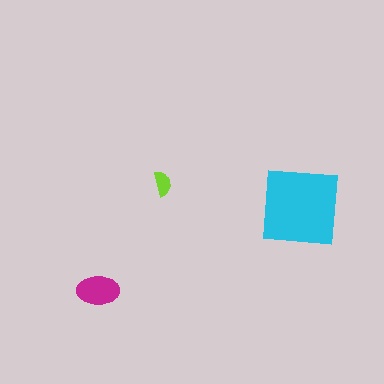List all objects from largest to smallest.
The cyan square, the magenta ellipse, the lime semicircle.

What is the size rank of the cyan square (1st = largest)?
1st.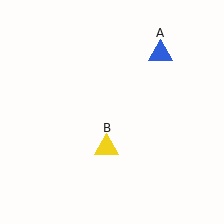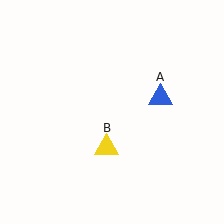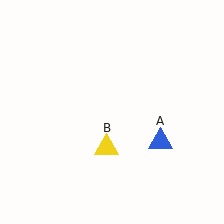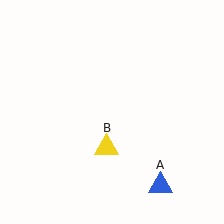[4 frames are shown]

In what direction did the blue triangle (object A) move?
The blue triangle (object A) moved down.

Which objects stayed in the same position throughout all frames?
Yellow triangle (object B) remained stationary.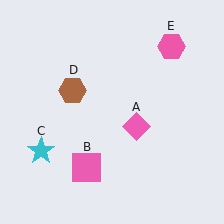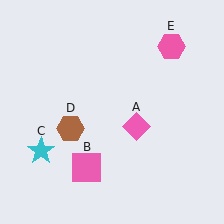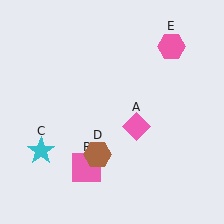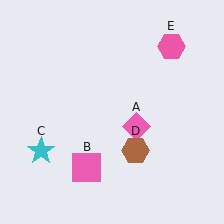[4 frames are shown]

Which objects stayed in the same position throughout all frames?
Pink diamond (object A) and pink square (object B) and cyan star (object C) and pink hexagon (object E) remained stationary.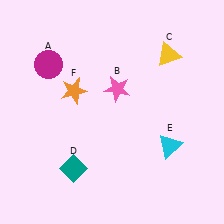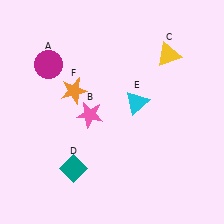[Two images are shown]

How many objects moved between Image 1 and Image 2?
2 objects moved between the two images.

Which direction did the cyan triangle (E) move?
The cyan triangle (E) moved up.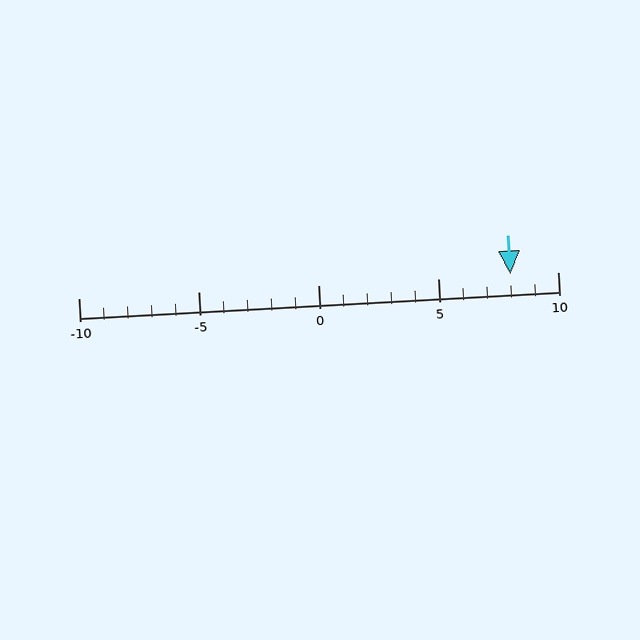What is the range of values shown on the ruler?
The ruler shows values from -10 to 10.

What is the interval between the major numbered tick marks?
The major tick marks are spaced 5 units apart.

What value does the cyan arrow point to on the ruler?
The cyan arrow points to approximately 8.